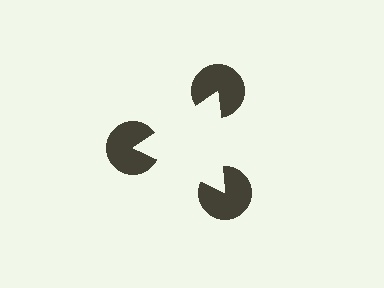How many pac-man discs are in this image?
There are 3 — one at each vertex of the illusory triangle.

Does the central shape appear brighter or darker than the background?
It typically appears slightly brighter than the background, even though no actual brightness change is drawn.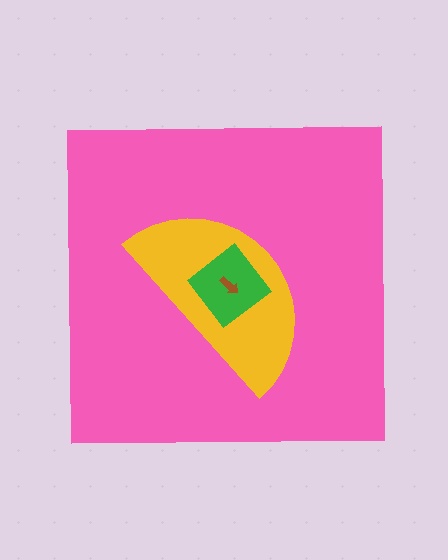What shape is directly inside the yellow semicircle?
The green diamond.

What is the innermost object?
The brown arrow.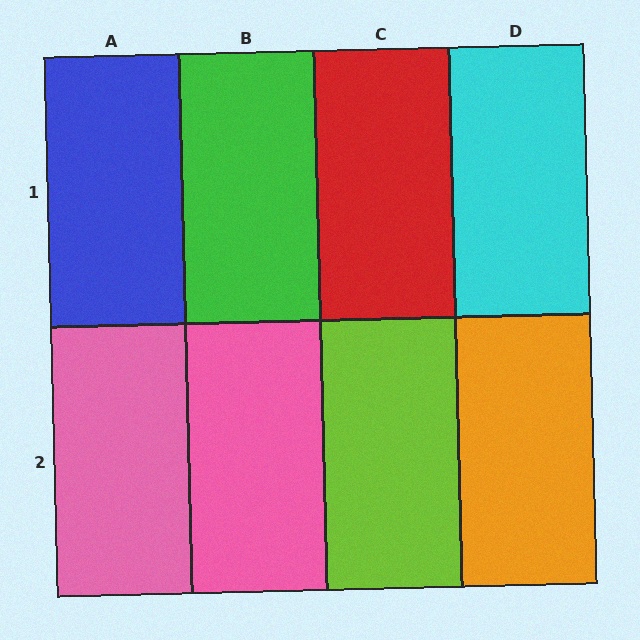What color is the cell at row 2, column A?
Pink.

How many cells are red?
1 cell is red.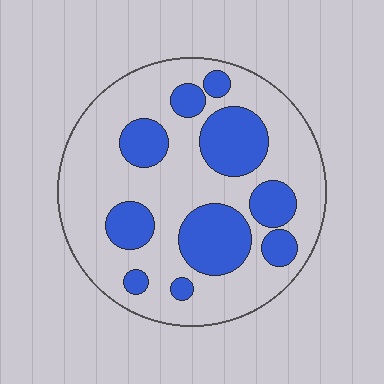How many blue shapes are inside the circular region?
10.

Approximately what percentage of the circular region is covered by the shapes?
Approximately 30%.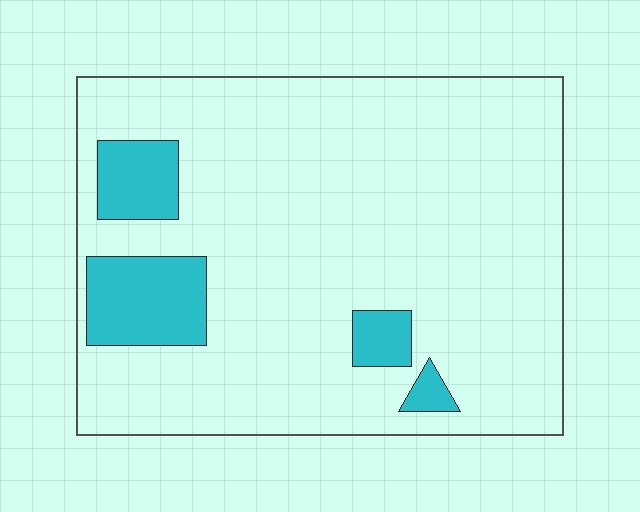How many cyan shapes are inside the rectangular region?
4.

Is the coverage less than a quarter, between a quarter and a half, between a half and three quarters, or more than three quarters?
Less than a quarter.